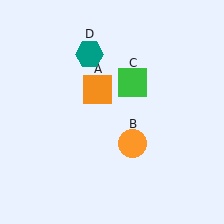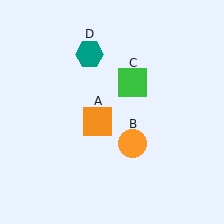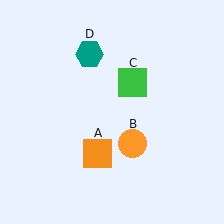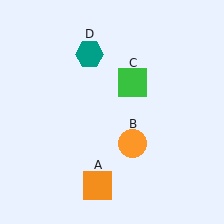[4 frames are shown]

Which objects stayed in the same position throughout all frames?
Orange circle (object B) and green square (object C) and teal hexagon (object D) remained stationary.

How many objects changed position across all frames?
1 object changed position: orange square (object A).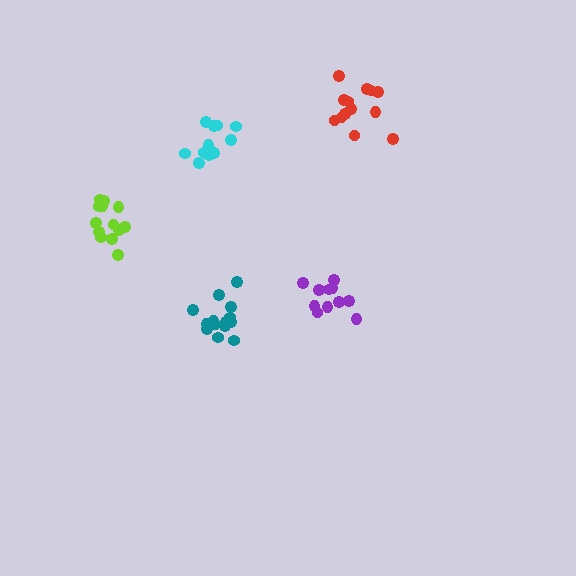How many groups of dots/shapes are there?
There are 5 groups.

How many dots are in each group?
Group 1: 11 dots, Group 2: 13 dots, Group 3: 14 dots, Group 4: 13 dots, Group 5: 11 dots (62 total).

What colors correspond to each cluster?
The clusters are colored: purple, lime, teal, red, cyan.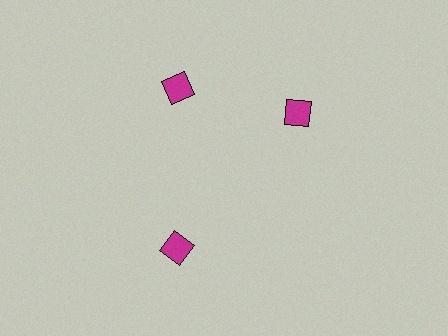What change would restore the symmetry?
The symmetry would be restored by rotating it back into even spacing with its neighbors so that all 3 diamonds sit at equal angles and equal distance from the center.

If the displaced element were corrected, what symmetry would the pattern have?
It would have 3-fold rotational symmetry — the pattern would map onto itself every 120 degrees.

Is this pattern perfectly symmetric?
No. The 3 magenta diamonds are arranged in a ring, but one element near the 3 o'clock position is rotated out of alignment along the ring, breaking the 3-fold rotational symmetry.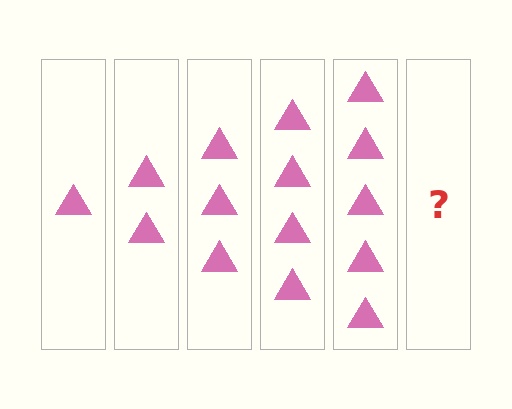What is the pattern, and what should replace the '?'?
The pattern is that each step adds one more triangle. The '?' should be 6 triangles.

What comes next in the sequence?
The next element should be 6 triangles.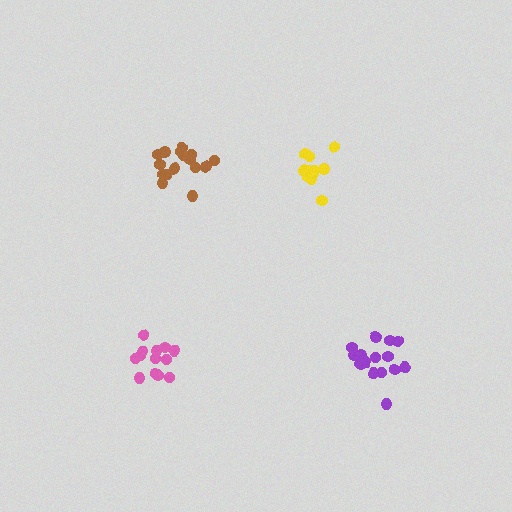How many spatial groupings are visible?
There are 4 spatial groupings.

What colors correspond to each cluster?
The clusters are colored: yellow, purple, pink, brown.